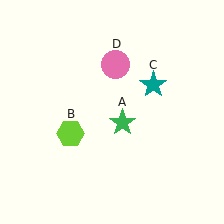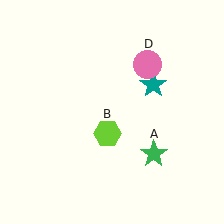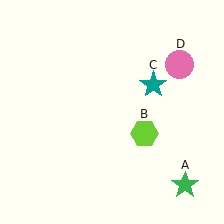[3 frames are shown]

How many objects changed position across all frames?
3 objects changed position: green star (object A), lime hexagon (object B), pink circle (object D).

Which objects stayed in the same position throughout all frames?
Teal star (object C) remained stationary.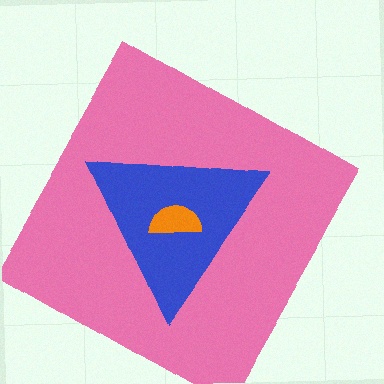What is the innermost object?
The orange semicircle.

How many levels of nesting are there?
3.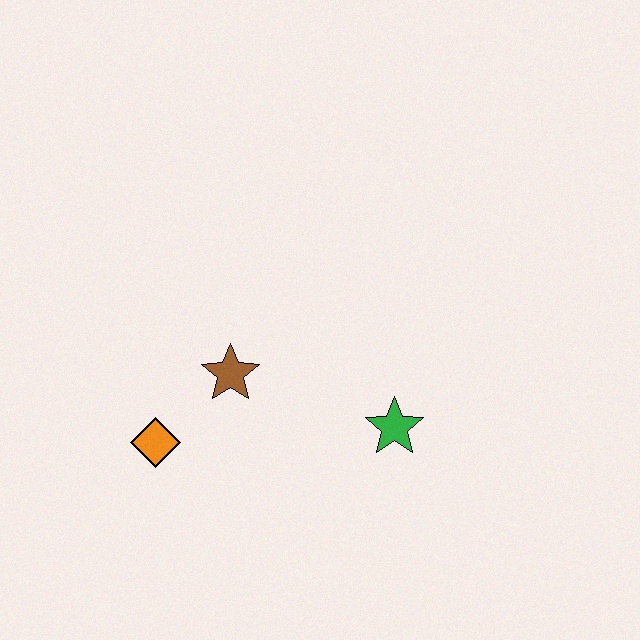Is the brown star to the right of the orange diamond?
Yes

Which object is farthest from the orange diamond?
The green star is farthest from the orange diamond.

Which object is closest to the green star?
The brown star is closest to the green star.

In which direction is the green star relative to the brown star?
The green star is to the right of the brown star.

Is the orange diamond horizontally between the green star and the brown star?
No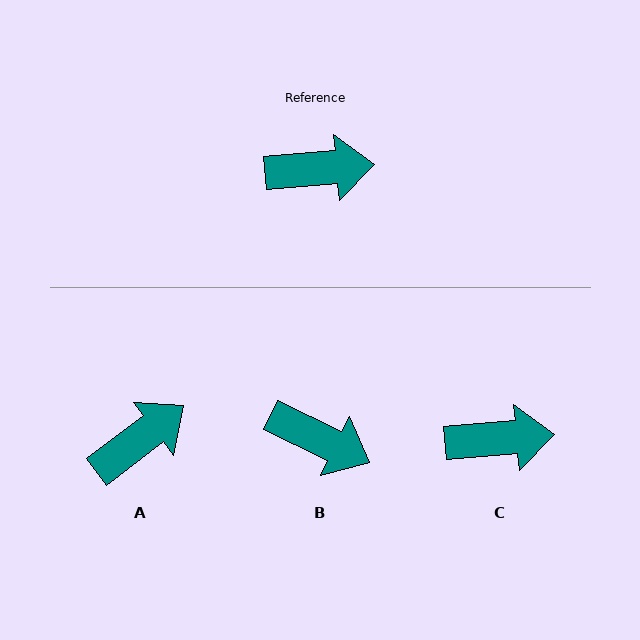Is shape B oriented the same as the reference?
No, it is off by about 30 degrees.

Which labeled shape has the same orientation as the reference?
C.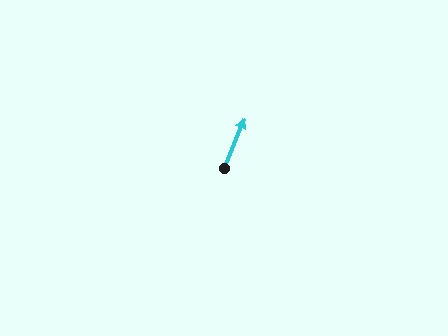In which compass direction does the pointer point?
North.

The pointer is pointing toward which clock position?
Roughly 1 o'clock.